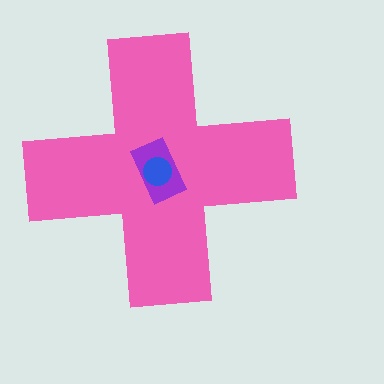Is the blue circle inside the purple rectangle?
Yes.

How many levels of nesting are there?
3.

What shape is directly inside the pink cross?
The purple rectangle.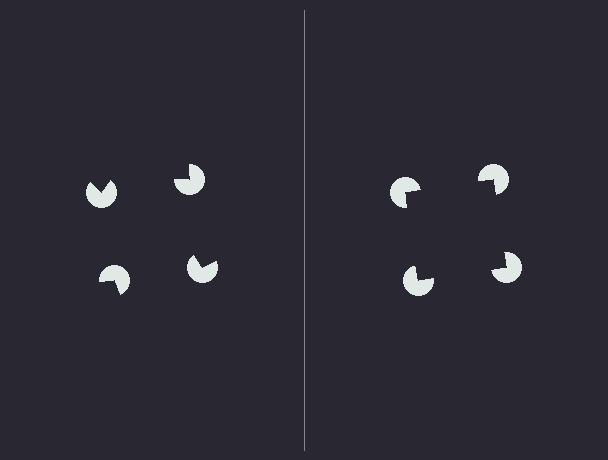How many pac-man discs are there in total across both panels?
8 — 4 on each side.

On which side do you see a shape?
An illusory square appears on the right side. On the left side the wedge cuts are rotated, so no coherent shape forms.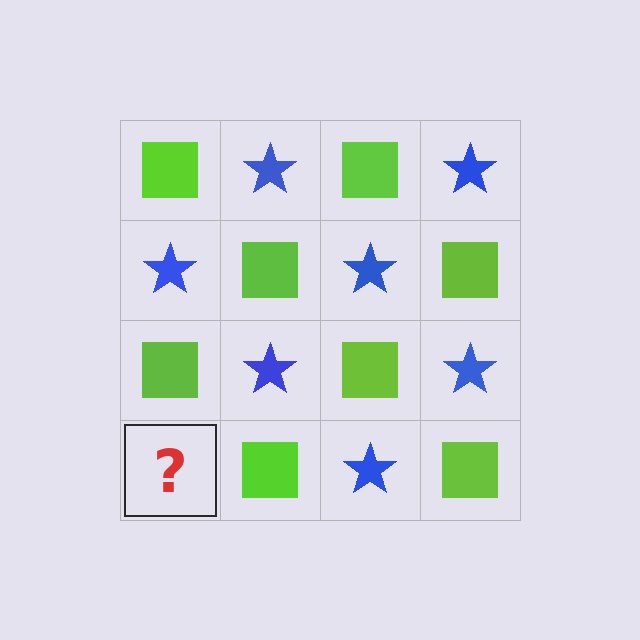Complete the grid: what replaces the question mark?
The question mark should be replaced with a blue star.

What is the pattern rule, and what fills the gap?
The rule is that it alternates lime square and blue star in a checkerboard pattern. The gap should be filled with a blue star.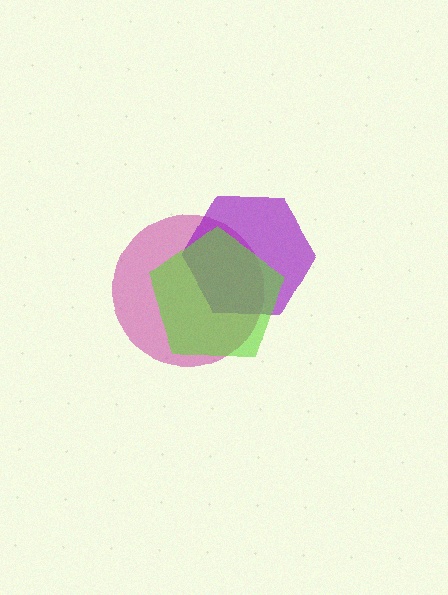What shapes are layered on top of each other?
The layered shapes are: a magenta circle, a purple hexagon, a lime pentagon.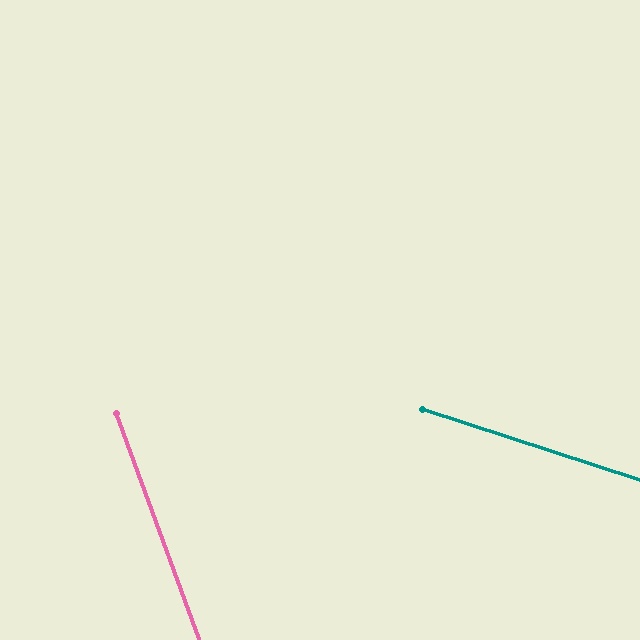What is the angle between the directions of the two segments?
Approximately 52 degrees.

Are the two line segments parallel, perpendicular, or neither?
Neither parallel nor perpendicular — they differ by about 52°.